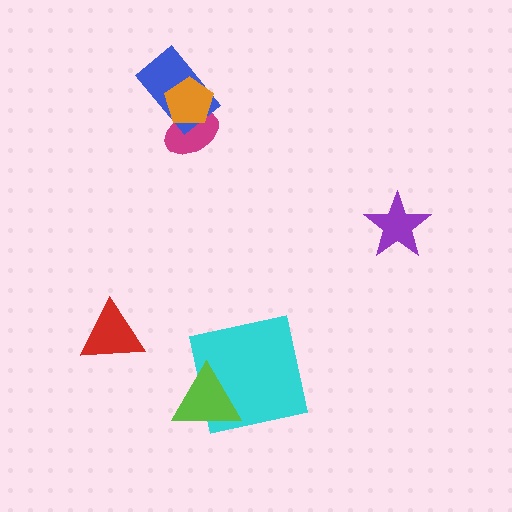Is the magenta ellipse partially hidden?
Yes, it is partially covered by another shape.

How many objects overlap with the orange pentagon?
2 objects overlap with the orange pentagon.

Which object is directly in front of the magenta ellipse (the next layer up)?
The blue rectangle is directly in front of the magenta ellipse.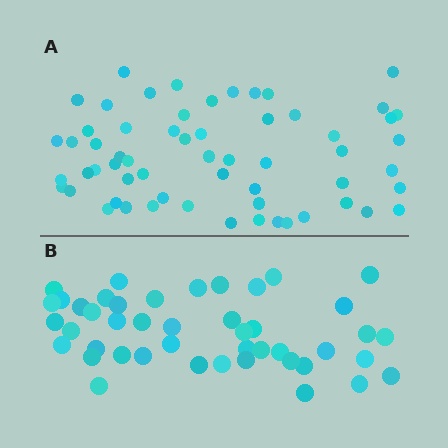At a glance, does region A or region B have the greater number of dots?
Region A (the top region) has more dots.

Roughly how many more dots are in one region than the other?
Region A has approximately 15 more dots than region B.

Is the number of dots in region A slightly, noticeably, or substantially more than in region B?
Region A has noticeably more, but not dramatically so. The ratio is roughly 1.3 to 1.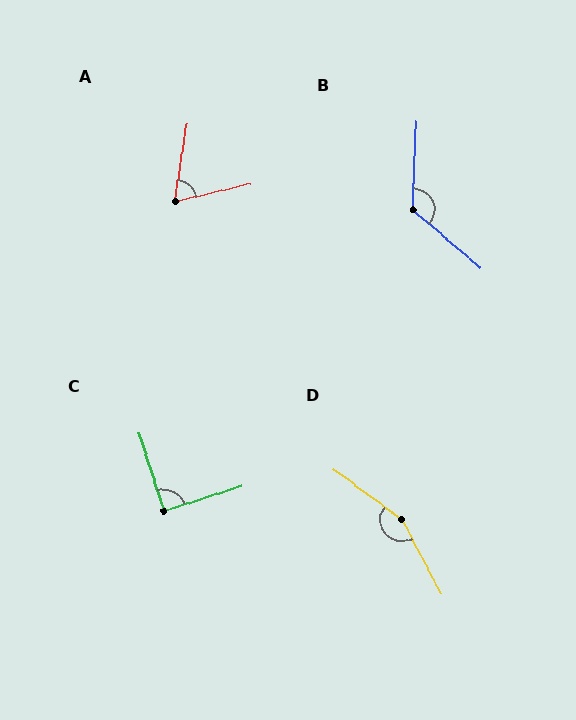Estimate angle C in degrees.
Approximately 90 degrees.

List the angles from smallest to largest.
A (67°), C (90°), B (128°), D (154°).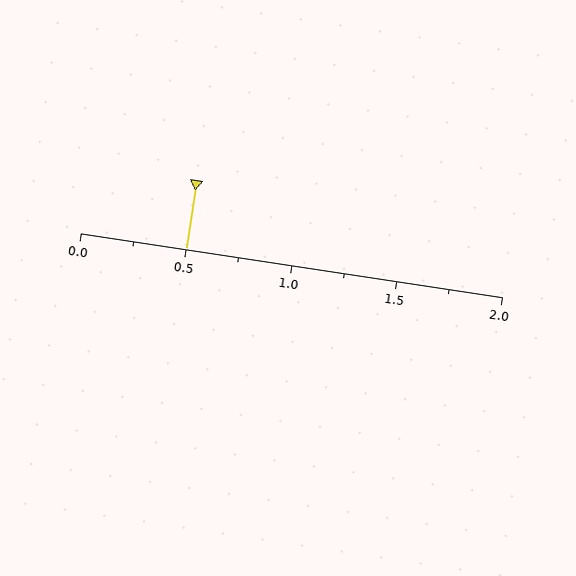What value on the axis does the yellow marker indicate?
The marker indicates approximately 0.5.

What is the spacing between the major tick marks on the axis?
The major ticks are spaced 0.5 apart.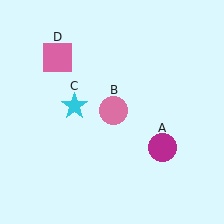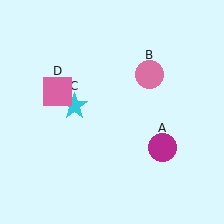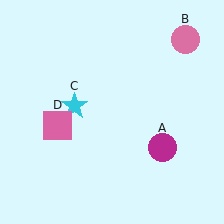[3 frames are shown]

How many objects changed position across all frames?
2 objects changed position: pink circle (object B), pink square (object D).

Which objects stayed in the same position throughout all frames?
Magenta circle (object A) and cyan star (object C) remained stationary.